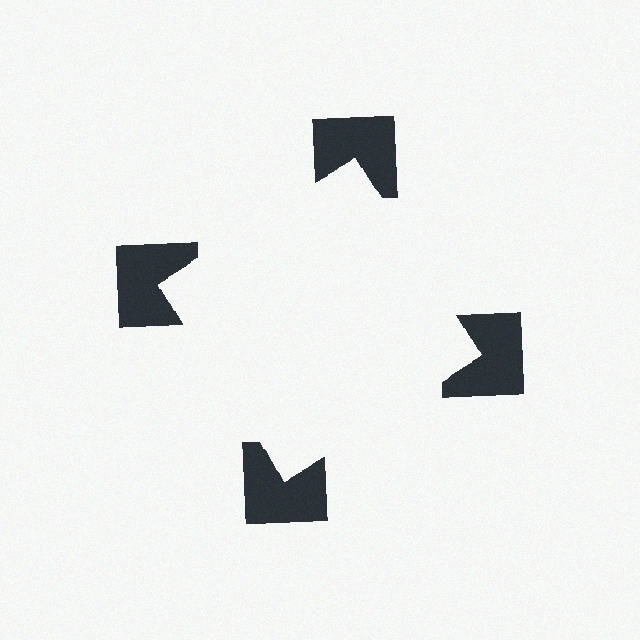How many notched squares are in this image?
There are 4 — one at each vertex of the illusory square.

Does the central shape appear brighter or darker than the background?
It typically appears slightly brighter than the background, even though no actual brightness change is drawn.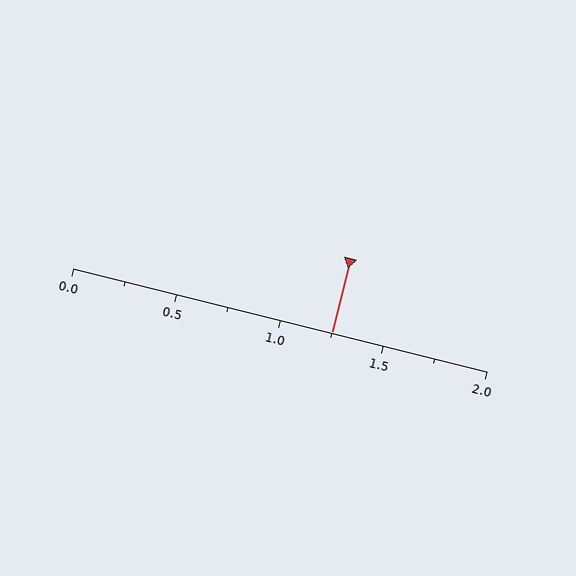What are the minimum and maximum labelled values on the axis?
The axis runs from 0.0 to 2.0.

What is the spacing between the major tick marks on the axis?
The major ticks are spaced 0.5 apart.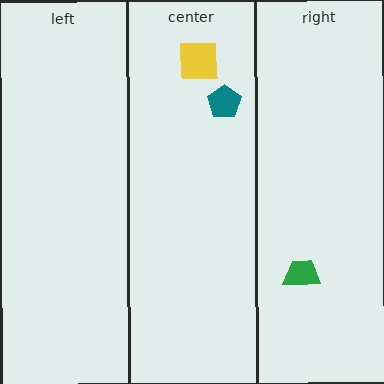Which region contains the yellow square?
The center region.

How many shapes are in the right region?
1.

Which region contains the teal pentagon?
The center region.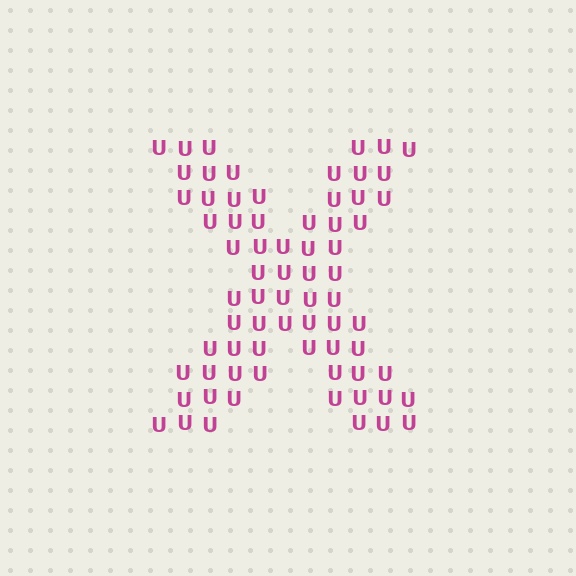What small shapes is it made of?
It is made of small letter U's.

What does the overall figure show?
The overall figure shows the letter X.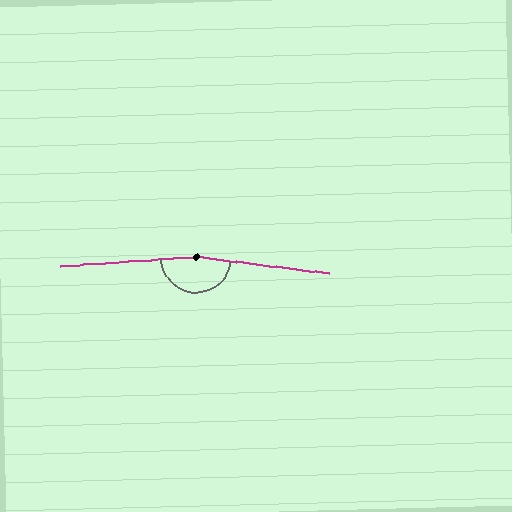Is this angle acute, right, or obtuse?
It is obtuse.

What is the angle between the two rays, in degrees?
Approximately 169 degrees.